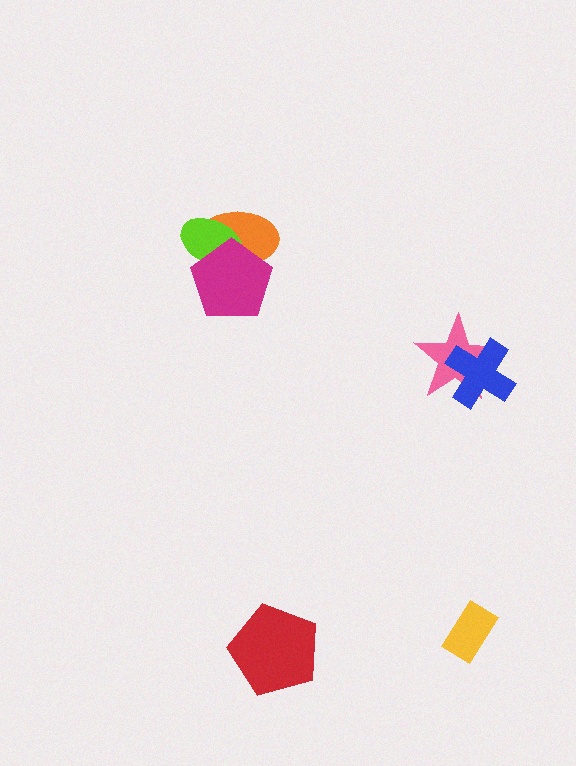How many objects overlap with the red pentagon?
0 objects overlap with the red pentagon.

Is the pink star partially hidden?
Yes, it is partially covered by another shape.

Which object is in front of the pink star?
The blue cross is in front of the pink star.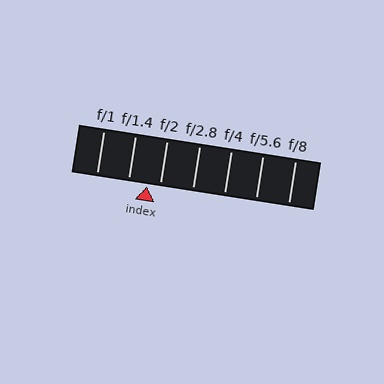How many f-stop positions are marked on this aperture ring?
There are 7 f-stop positions marked.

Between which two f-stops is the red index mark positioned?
The index mark is between f/1.4 and f/2.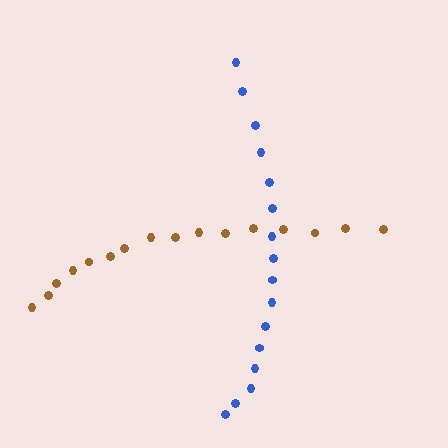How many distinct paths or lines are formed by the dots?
There are 2 distinct paths.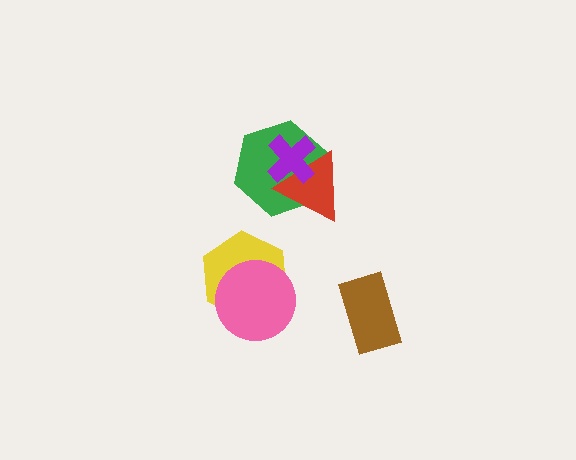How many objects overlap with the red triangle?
2 objects overlap with the red triangle.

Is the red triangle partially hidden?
Yes, it is partially covered by another shape.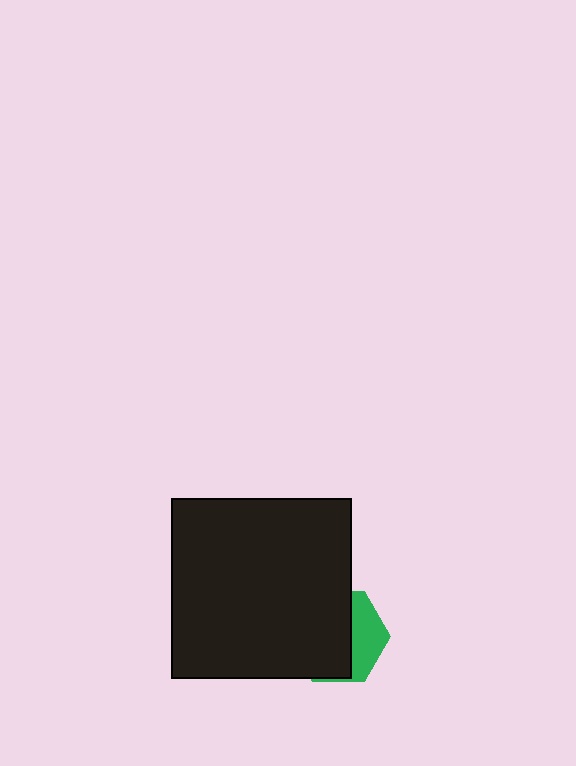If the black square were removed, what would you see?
You would see the complete green hexagon.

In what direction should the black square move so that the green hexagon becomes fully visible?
The black square should move left. That is the shortest direction to clear the overlap and leave the green hexagon fully visible.